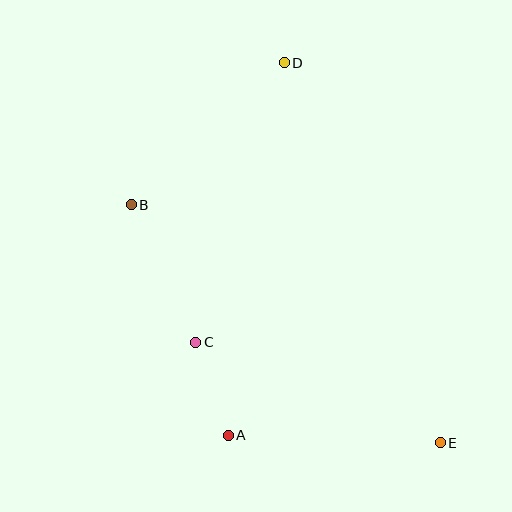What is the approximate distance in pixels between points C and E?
The distance between C and E is approximately 264 pixels.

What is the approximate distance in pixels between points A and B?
The distance between A and B is approximately 250 pixels.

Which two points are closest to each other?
Points A and C are closest to each other.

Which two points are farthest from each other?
Points D and E are farthest from each other.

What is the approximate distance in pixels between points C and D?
The distance between C and D is approximately 293 pixels.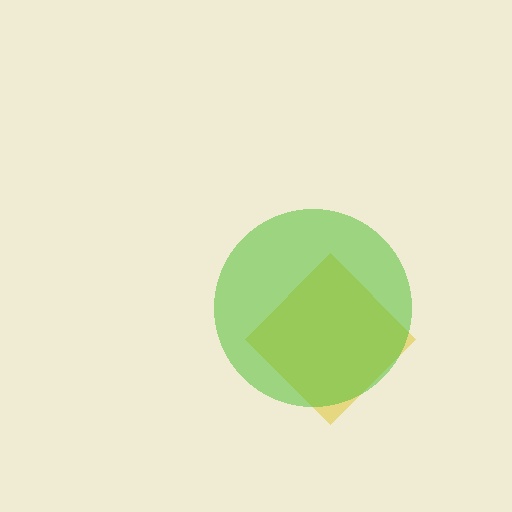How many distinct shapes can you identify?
There are 2 distinct shapes: a yellow diamond, a lime circle.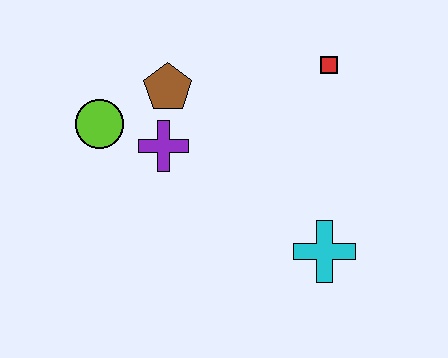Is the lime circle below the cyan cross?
No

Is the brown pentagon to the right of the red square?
No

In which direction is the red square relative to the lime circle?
The red square is to the right of the lime circle.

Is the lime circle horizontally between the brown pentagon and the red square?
No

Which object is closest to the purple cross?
The brown pentagon is closest to the purple cross.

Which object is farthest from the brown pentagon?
The cyan cross is farthest from the brown pentagon.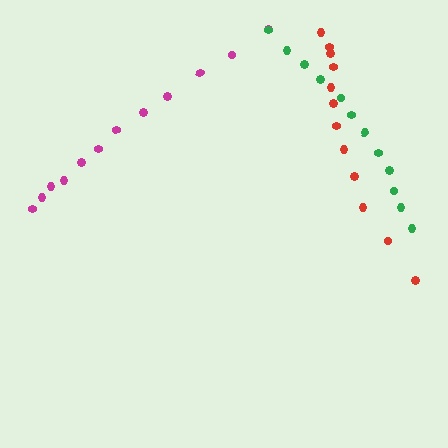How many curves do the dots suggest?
There are 3 distinct paths.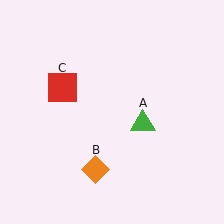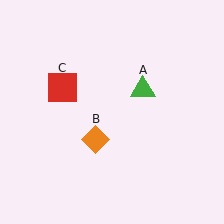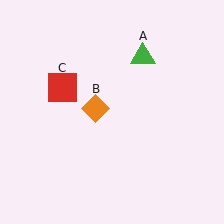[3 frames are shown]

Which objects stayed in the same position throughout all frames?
Red square (object C) remained stationary.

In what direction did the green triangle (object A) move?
The green triangle (object A) moved up.